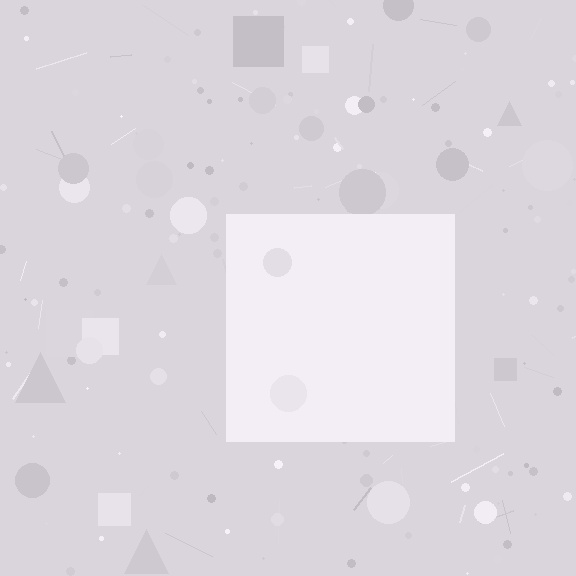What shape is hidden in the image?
A square is hidden in the image.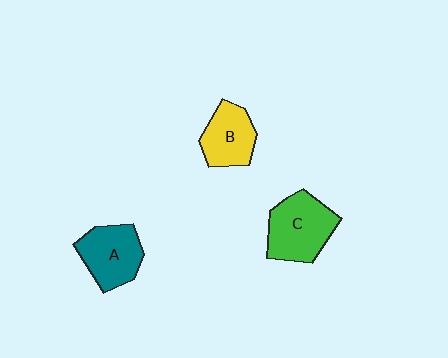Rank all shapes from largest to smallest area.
From largest to smallest: C (green), A (teal), B (yellow).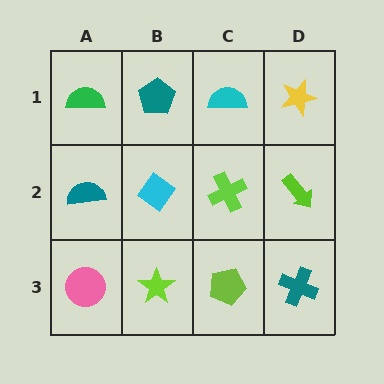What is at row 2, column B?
A cyan diamond.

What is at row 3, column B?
A lime star.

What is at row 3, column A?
A pink circle.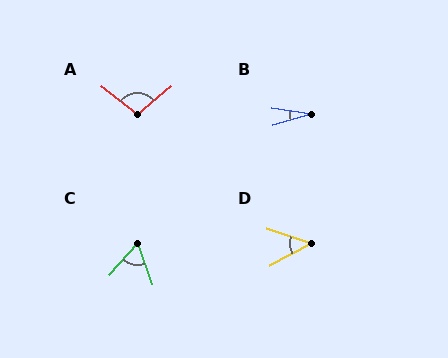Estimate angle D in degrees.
Approximately 47 degrees.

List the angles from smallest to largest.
B (25°), D (47°), C (62°), A (102°).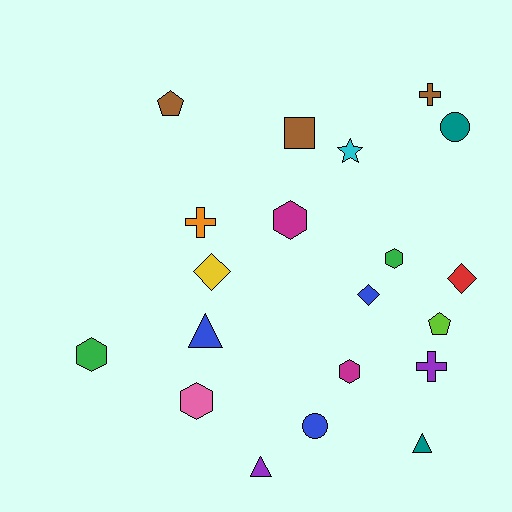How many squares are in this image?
There is 1 square.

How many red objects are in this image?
There is 1 red object.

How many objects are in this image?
There are 20 objects.